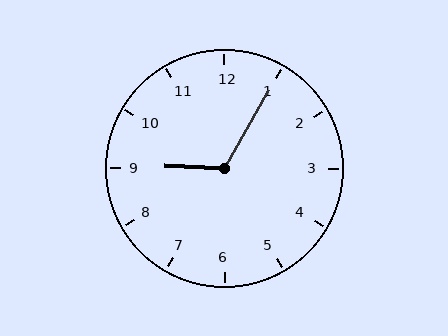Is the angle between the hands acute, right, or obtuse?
It is obtuse.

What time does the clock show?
9:05.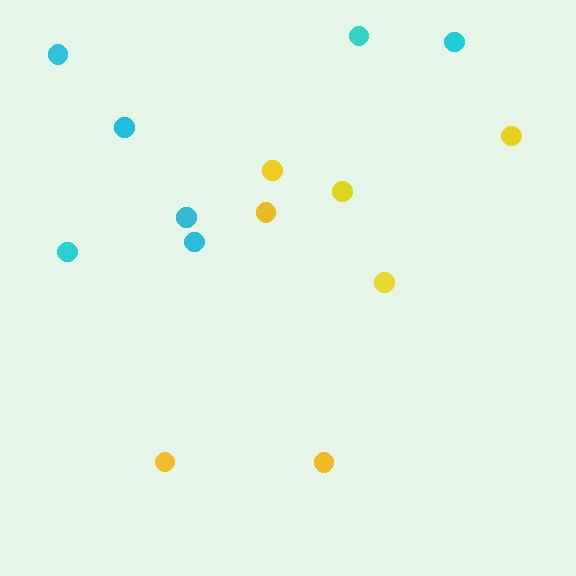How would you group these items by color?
There are 2 groups: one group of yellow circles (7) and one group of cyan circles (7).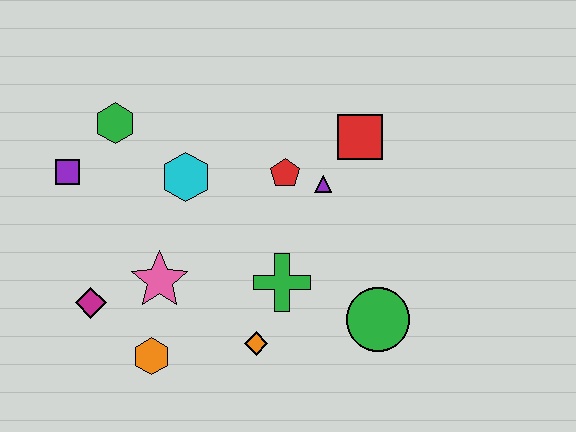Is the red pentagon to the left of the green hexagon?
No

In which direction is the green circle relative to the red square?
The green circle is below the red square.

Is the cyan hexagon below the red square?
Yes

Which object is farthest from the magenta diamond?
The red square is farthest from the magenta diamond.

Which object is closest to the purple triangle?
The red pentagon is closest to the purple triangle.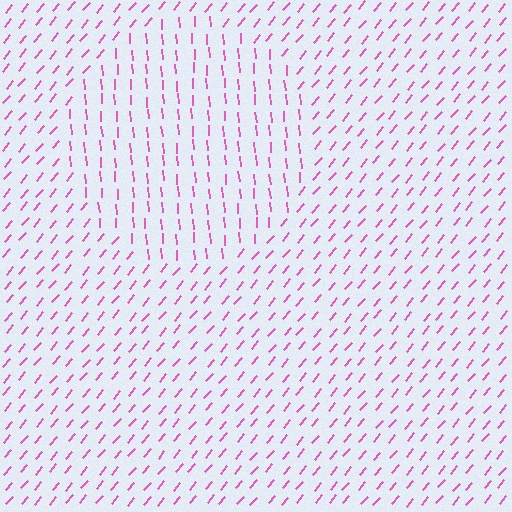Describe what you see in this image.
The image is filled with small pink line segments. A circle region in the image has lines oriented differently from the surrounding lines, creating a visible texture boundary.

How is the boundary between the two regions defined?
The boundary is defined purely by a change in line orientation (approximately 45 degrees difference). All lines are the same color and thickness.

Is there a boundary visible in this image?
Yes, there is a texture boundary formed by a change in line orientation.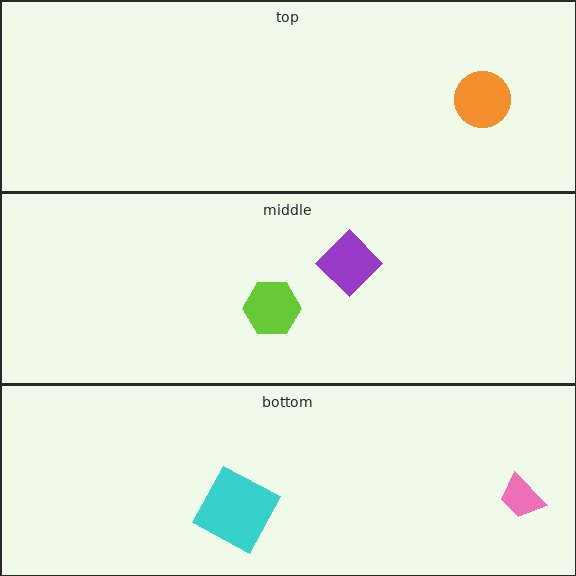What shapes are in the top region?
The orange circle.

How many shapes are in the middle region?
2.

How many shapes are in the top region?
1.